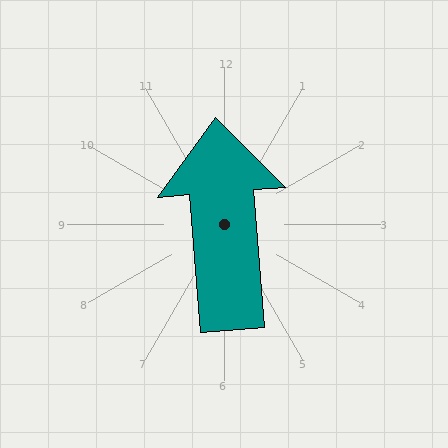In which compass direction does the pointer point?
North.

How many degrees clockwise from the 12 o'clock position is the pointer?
Approximately 356 degrees.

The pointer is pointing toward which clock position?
Roughly 12 o'clock.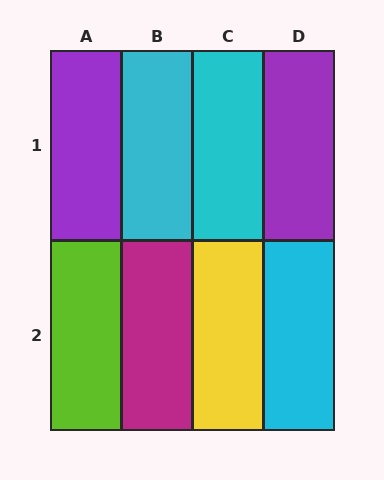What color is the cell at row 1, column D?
Purple.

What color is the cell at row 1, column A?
Purple.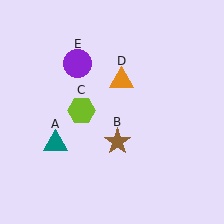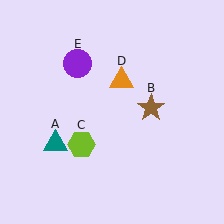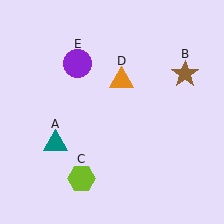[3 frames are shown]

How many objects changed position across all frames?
2 objects changed position: brown star (object B), lime hexagon (object C).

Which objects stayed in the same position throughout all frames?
Teal triangle (object A) and orange triangle (object D) and purple circle (object E) remained stationary.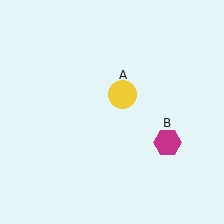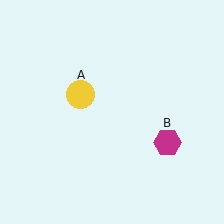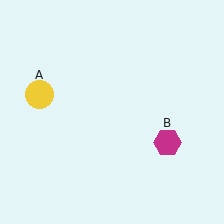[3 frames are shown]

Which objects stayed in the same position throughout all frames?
Magenta hexagon (object B) remained stationary.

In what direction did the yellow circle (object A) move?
The yellow circle (object A) moved left.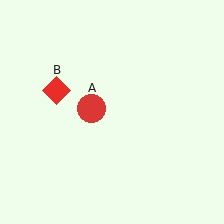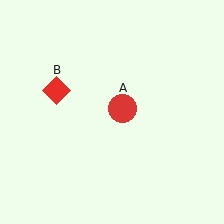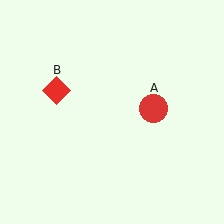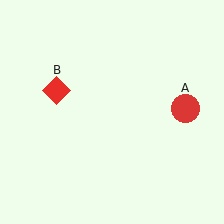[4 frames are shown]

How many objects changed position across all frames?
1 object changed position: red circle (object A).